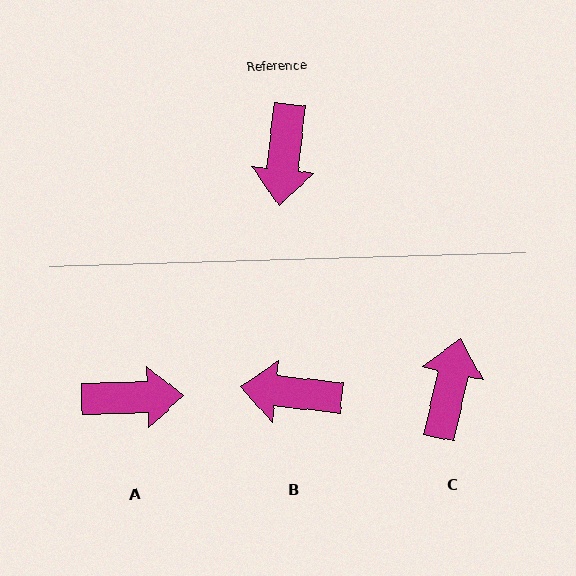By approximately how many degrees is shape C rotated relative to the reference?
Approximately 174 degrees counter-clockwise.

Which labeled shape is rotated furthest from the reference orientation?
C, about 174 degrees away.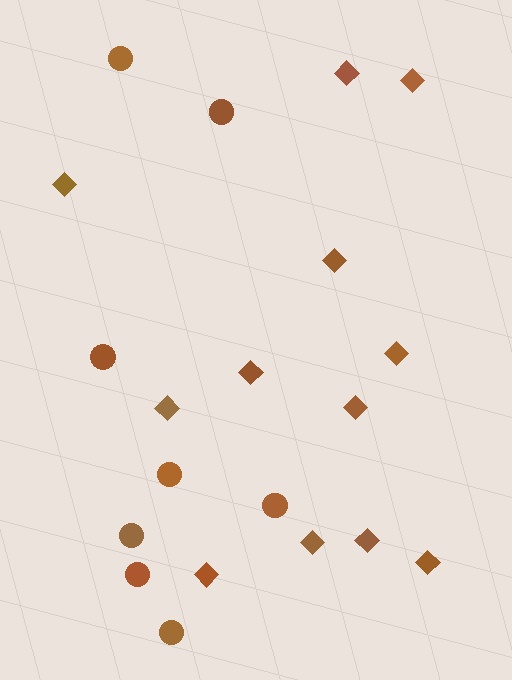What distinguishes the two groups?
There are 2 groups: one group of diamonds (12) and one group of circles (8).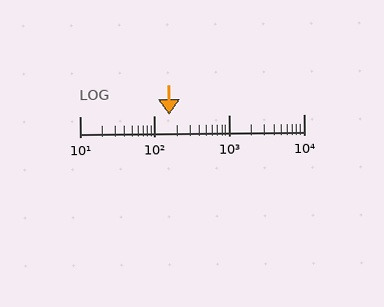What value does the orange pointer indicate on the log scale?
The pointer indicates approximately 160.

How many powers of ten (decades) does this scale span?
The scale spans 3 decades, from 10 to 10000.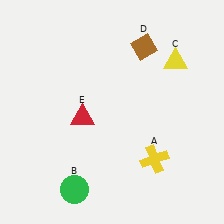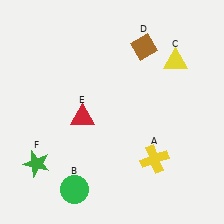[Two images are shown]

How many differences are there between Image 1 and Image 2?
There is 1 difference between the two images.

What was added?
A green star (F) was added in Image 2.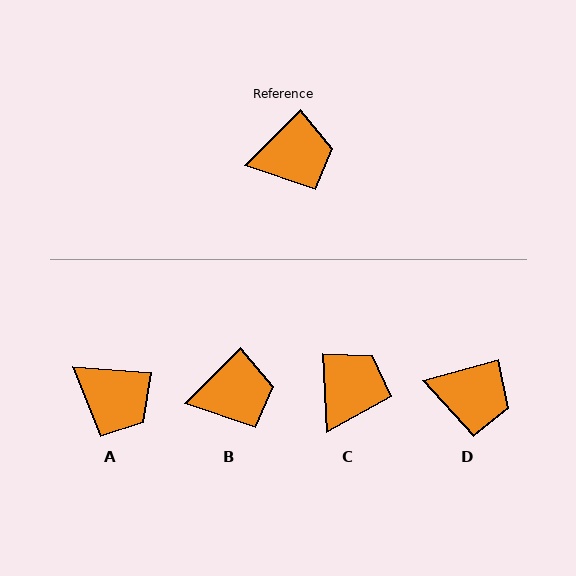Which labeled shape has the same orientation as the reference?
B.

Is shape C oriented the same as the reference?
No, it is off by about 48 degrees.